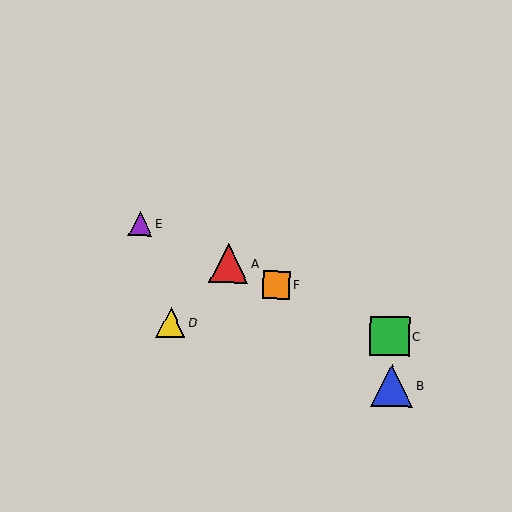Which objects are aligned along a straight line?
Objects A, C, E, F are aligned along a straight line.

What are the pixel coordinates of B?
Object B is at (392, 385).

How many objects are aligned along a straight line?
4 objects (A, C, E, F) are aligned along a straight line.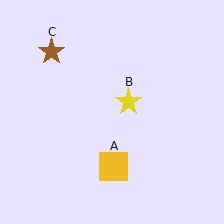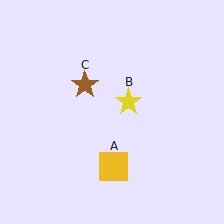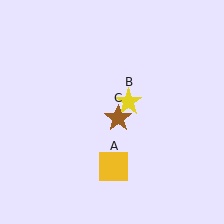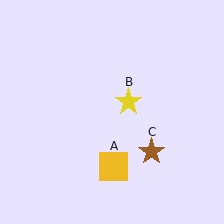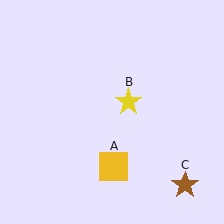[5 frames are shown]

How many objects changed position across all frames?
1 object changed position: brown star (object C).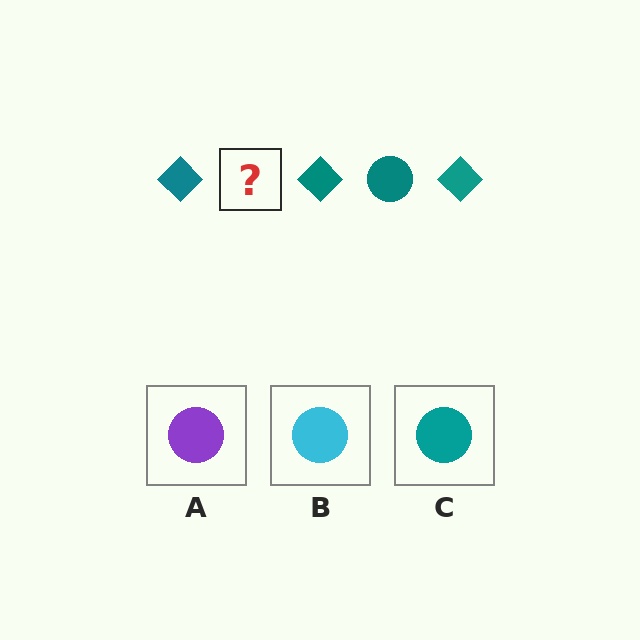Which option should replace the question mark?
Option C.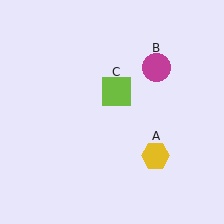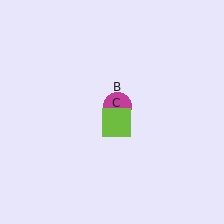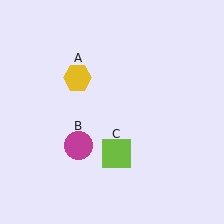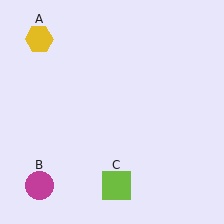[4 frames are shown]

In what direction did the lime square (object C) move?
The lime square (object C) moved down.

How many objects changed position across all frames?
3 objects changed position: yellow hexagon (object A), magenta circle (object B), lime square (object C).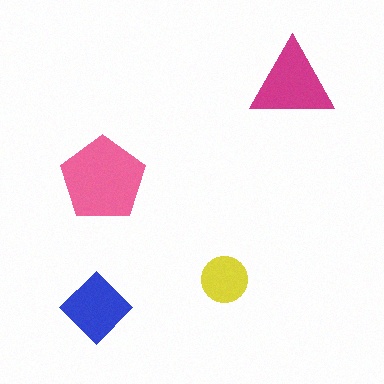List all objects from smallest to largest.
The yellow circle, the blue diamond, the magenta triangle, the pink pentagon.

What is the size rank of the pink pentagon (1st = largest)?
1st.